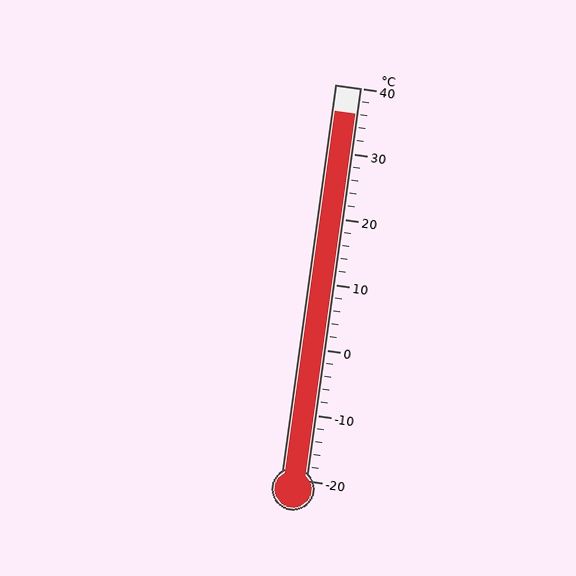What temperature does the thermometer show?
The thermometer shows approximately 36°C.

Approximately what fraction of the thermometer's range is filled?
The thermometer is filled to approximately 95% of its range.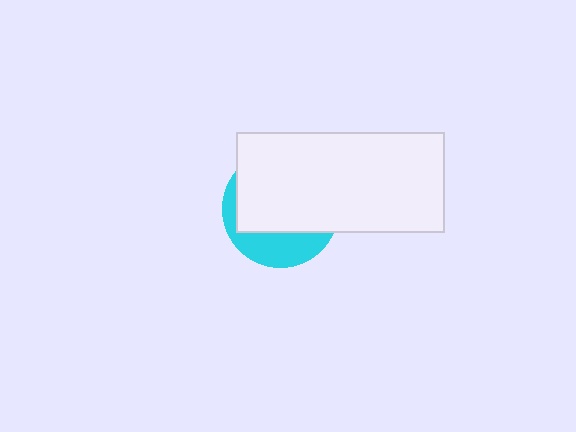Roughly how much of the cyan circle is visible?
A small part of it is visible (roughly 30%).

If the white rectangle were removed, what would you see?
You would see the complete cyan circle.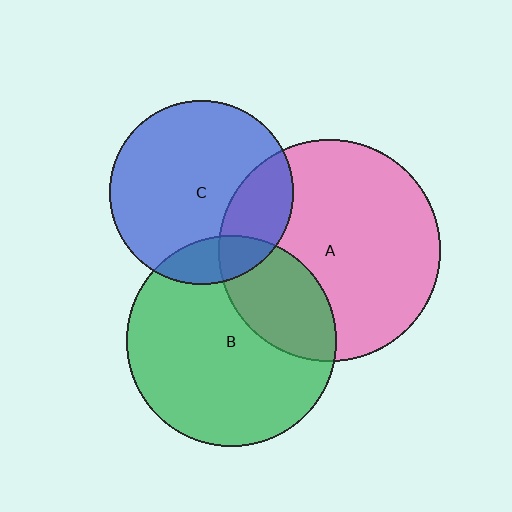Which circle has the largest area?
Circle A (pink).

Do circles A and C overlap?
Yes.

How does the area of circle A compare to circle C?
Approximately 1.5 times.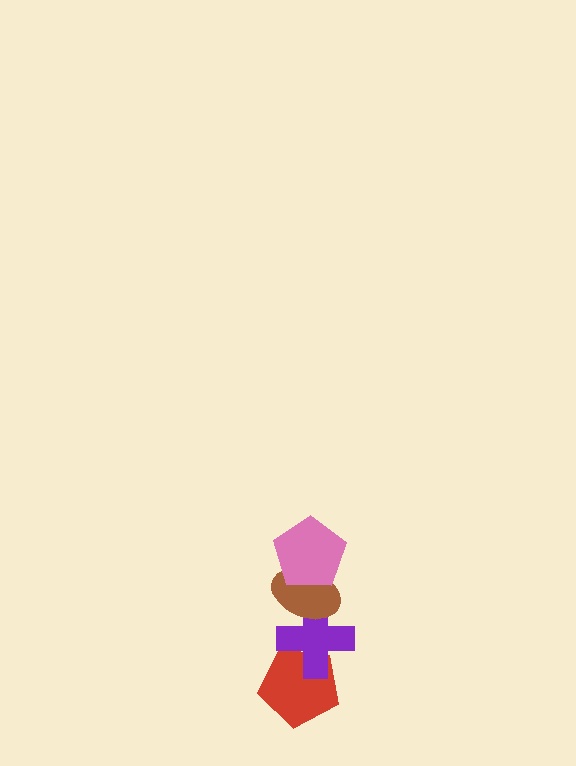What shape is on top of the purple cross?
The brown ellipse is on top of the purple cross.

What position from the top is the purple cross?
The purple cross is 3rd from the top.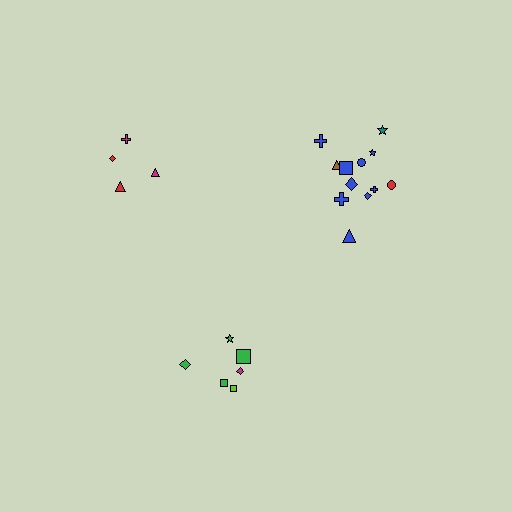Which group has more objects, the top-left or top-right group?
The top-right group.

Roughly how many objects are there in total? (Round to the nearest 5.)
Roughly 20 objects in total.